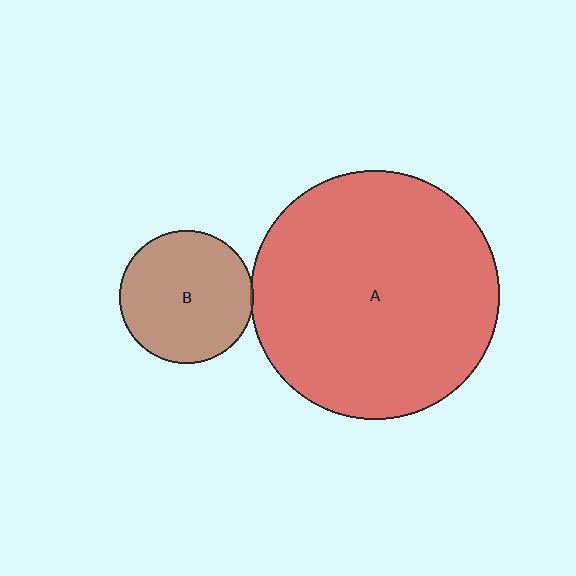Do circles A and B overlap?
Yes.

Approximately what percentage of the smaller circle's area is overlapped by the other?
Approximately 5%.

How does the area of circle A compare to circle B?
Approximately 3.5 times.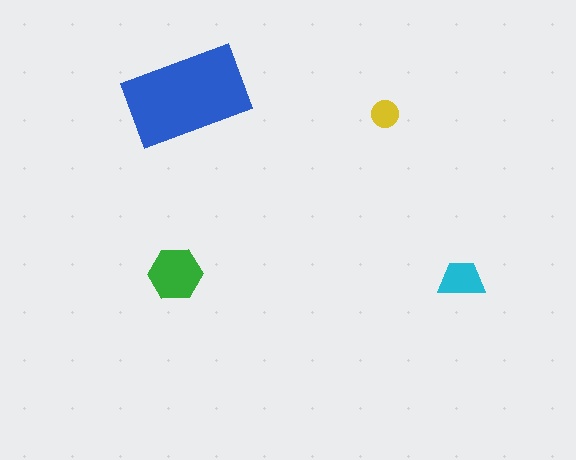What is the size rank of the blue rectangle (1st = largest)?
1st.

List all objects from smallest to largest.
The yellow circle, the cyan trapezoid, the green hexagon, the blue rectangle.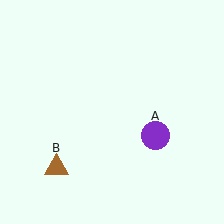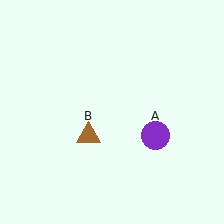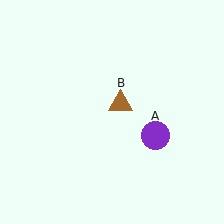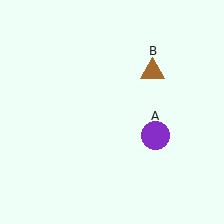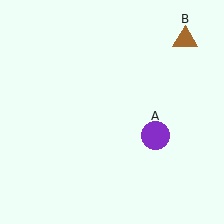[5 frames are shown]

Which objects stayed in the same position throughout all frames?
Purple circle (object A) remained stationary.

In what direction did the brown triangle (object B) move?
The brown triangle (object B) moved up and to the right.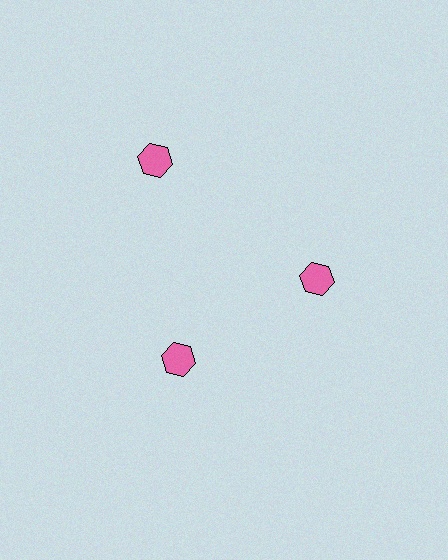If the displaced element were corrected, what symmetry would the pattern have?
It would have 3-fold rotational symmetry — the pattern would map onto itself every 120 degrees.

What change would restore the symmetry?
The symmetry would be restored by moving it inward, back onto the ring so that all 3 hexagons sit at equal angles and equal distance from the center.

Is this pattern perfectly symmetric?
No. The 3 pink hexagons are arranged in a ring, but one element near the 11 o'clock position is pushed outward from the center, breaking the 3-fold rotational symmetry.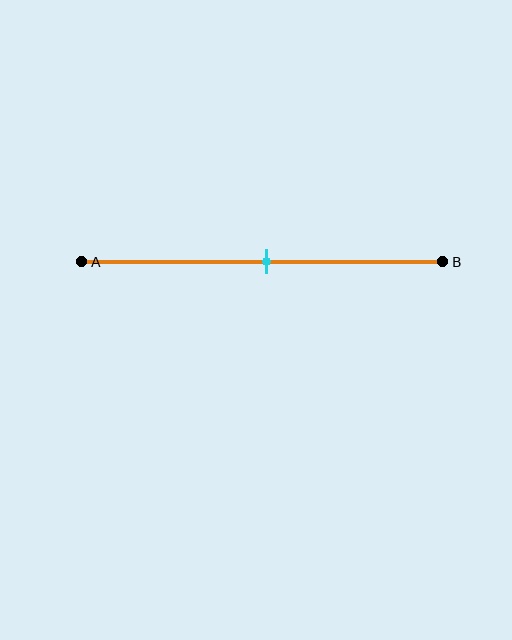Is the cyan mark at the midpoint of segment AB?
Yes, the mark is approximately at the midpoint.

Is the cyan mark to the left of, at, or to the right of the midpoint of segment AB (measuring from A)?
The cyan mark is approximately at the midpoint of segment AB.